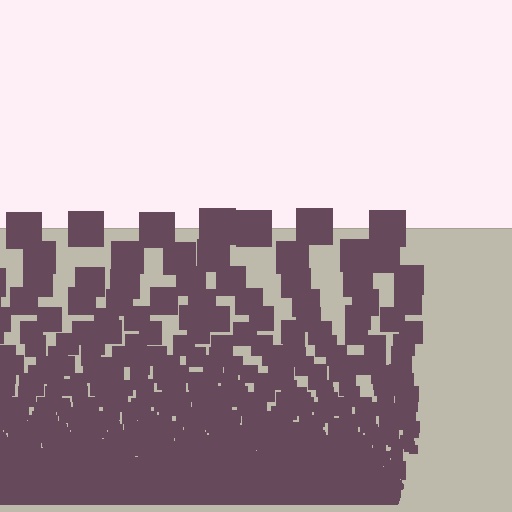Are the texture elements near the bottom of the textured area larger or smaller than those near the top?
Smaller. The gradient is inverted — elements near the bottom are smaller and denser.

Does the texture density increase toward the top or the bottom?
Density increases toward the bottom.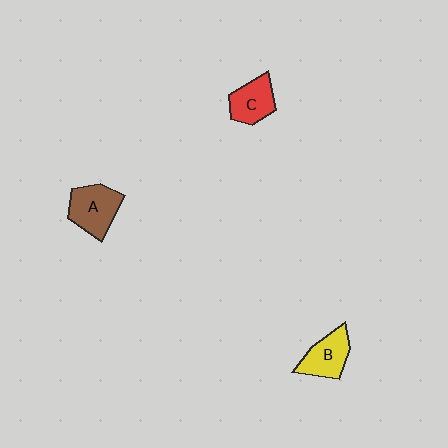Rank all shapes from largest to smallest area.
From largest to smallest: A (brown), B (yellow), C (red).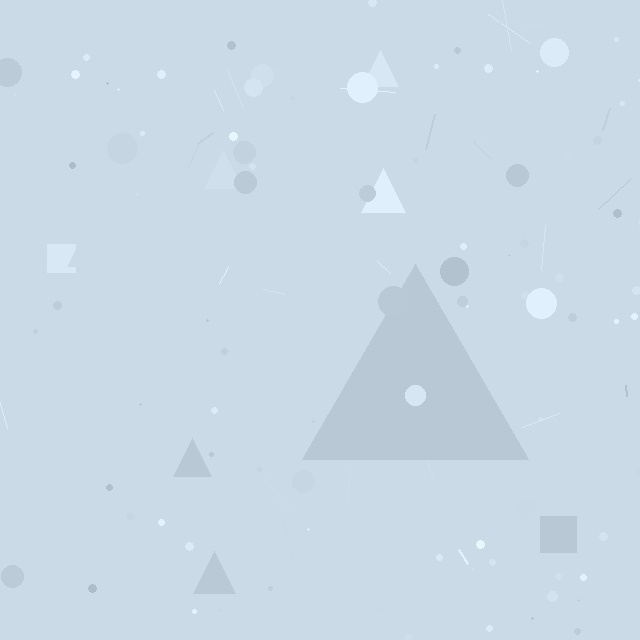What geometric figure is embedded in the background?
A triangle is embedded in the background.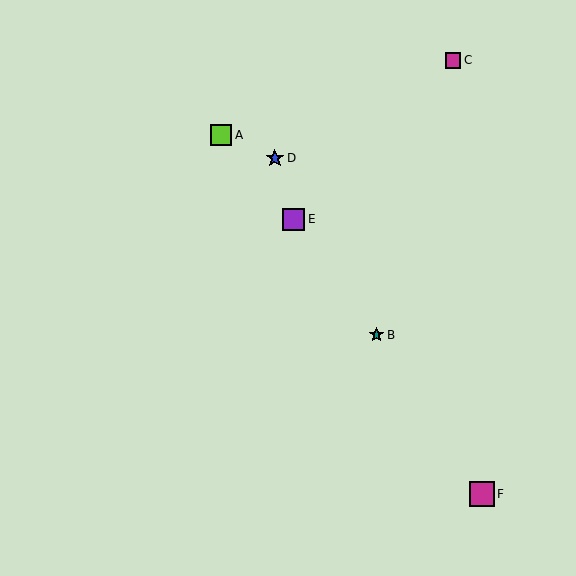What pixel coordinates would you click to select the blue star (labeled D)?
Click at (275, 158) to select the blue star D.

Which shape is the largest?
The magenta square (labeled F) is the largest.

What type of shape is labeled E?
Shape E is a purple square.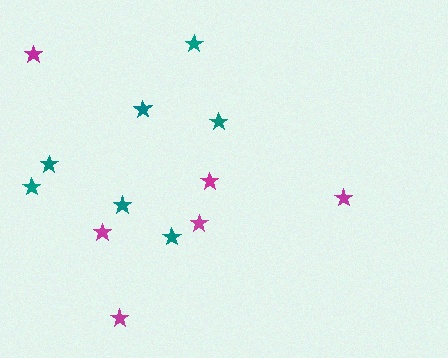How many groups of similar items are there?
There are 2 groups: one group of magenta stars (6) and one group of teal stars (7).